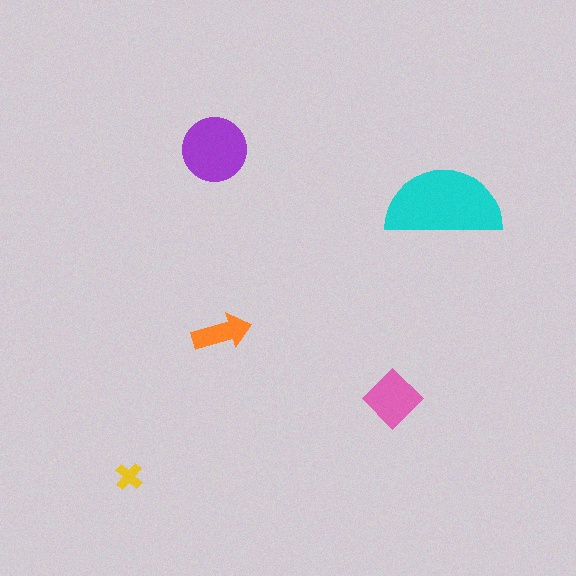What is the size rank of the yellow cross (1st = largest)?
5th.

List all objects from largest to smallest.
The cyan semicircle, the purple circle, the pink diamond, the orange arrow, the yellow cross.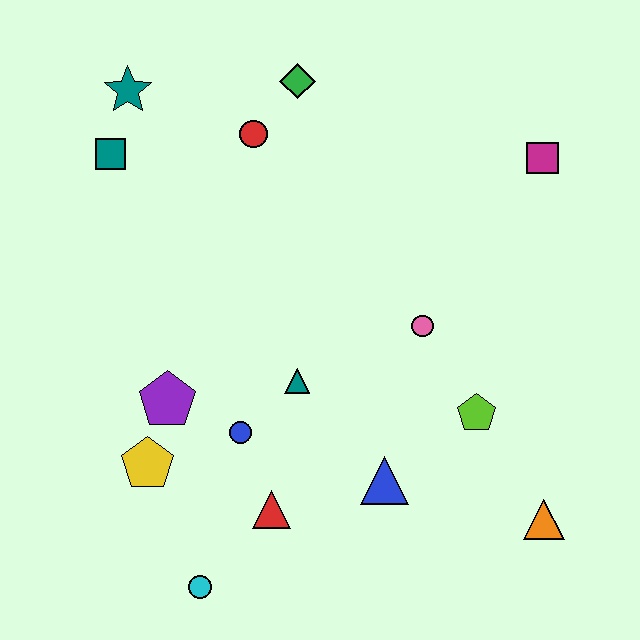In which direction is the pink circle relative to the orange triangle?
The pink circle is above the orange triangle.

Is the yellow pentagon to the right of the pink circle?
No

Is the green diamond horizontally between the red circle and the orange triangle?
Yes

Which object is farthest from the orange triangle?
The teal star is farthest from the orange triangle.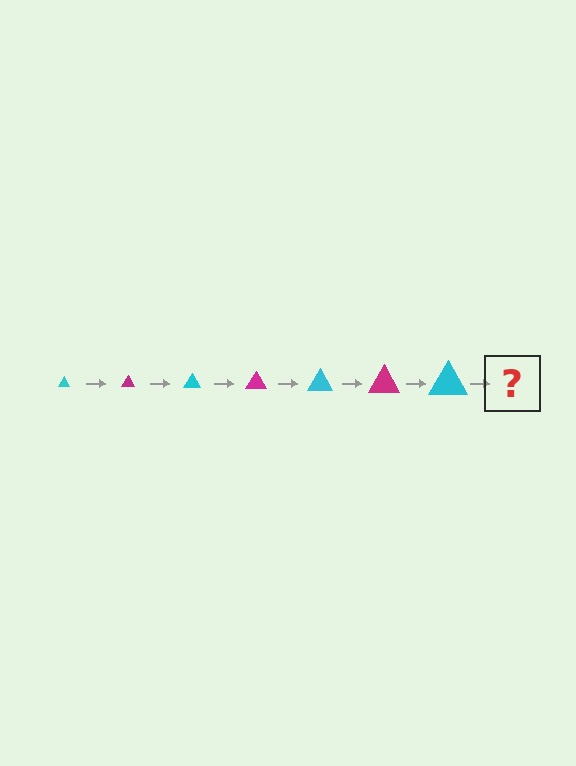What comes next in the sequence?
The next element should be a magenta triangle, larger than the previous one.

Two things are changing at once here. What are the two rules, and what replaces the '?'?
The two rules are that the triangle grows larger each step and the color cycles through cyan and magenta. The '?' should be a magenta triangle, larger than the previous one.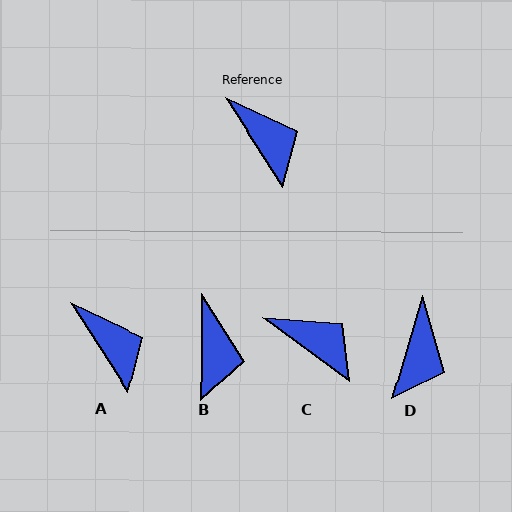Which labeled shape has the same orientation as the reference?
A.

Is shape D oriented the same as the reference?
No, it is off by about 49 degrees.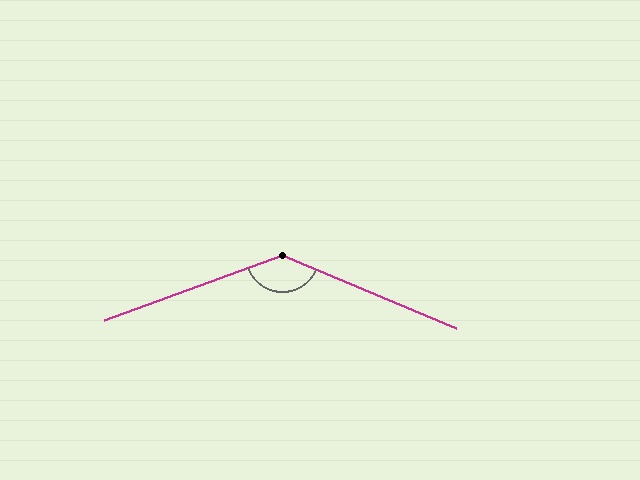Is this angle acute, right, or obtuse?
It is obtuse.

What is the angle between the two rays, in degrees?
Approximately 137 degrees.